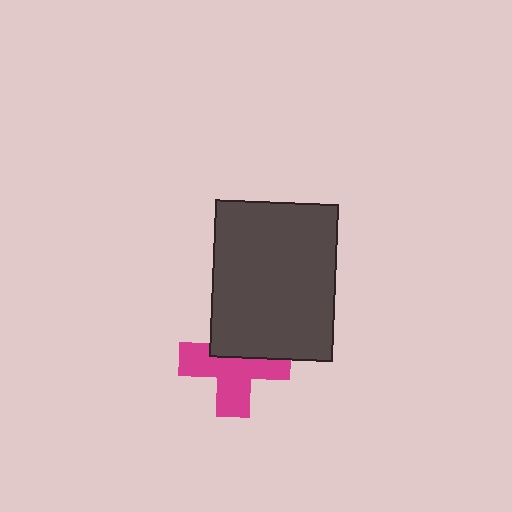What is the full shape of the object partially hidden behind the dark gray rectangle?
The partially hidden object is a magenta cross.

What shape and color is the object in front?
The object in front is a dark gray rectangle.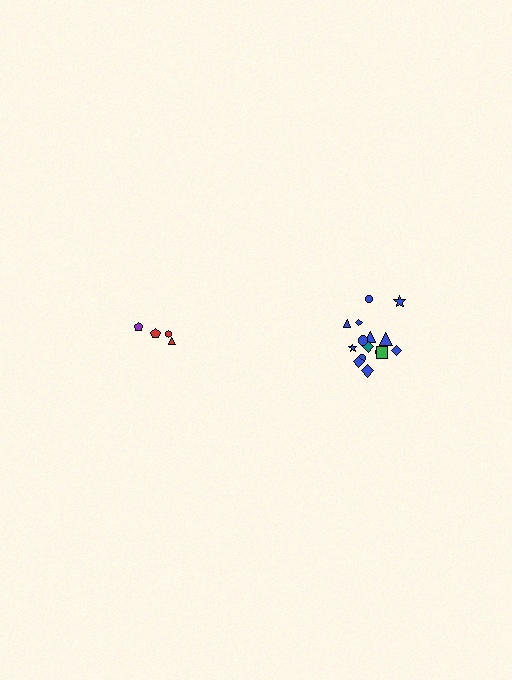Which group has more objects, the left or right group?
The right group.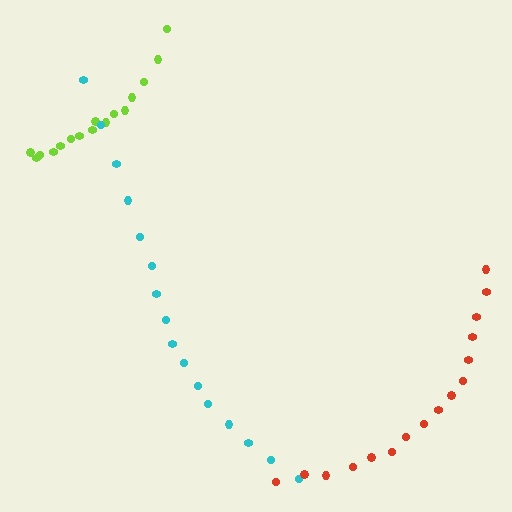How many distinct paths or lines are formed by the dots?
There are 3 distinct paths.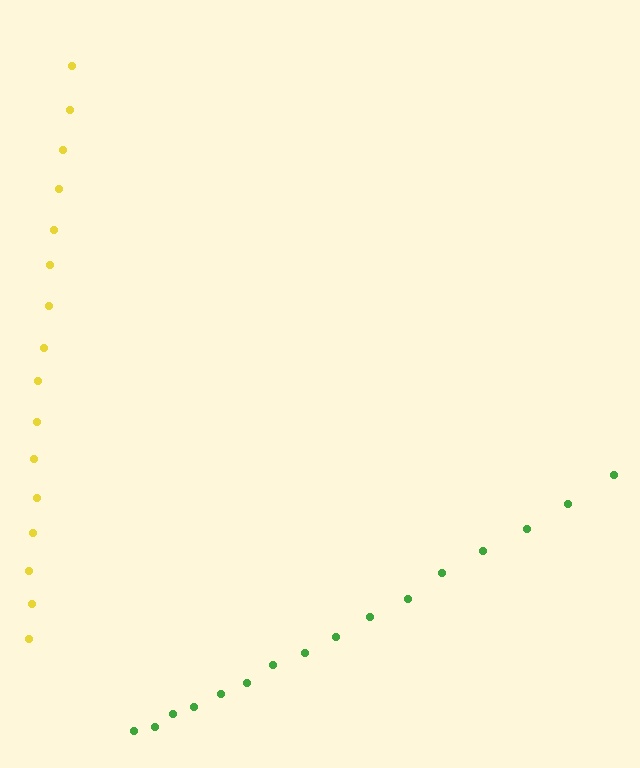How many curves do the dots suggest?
There are 2 distinct paths.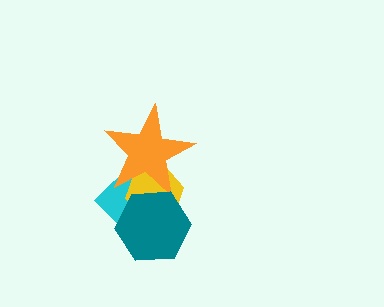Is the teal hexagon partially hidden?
No, no other shape covers it.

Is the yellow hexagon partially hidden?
Yes, it is partially covered by another shape.